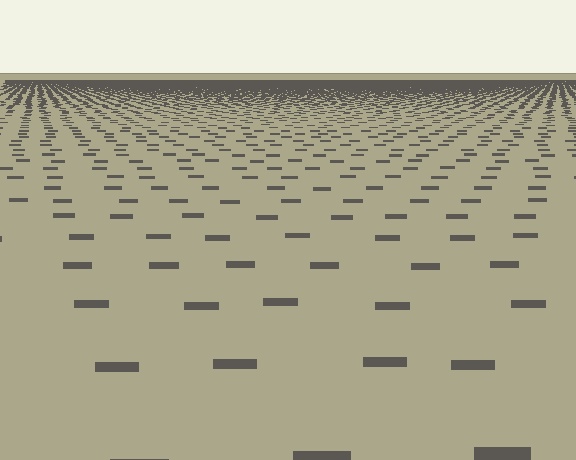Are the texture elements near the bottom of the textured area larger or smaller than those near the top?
Larger. Near the bottom, elements are closer to the viewer and appear at a bigger on-screen size.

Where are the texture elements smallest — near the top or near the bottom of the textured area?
Near the top.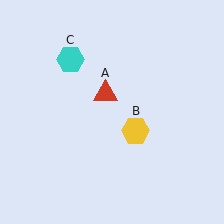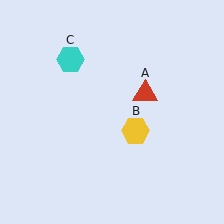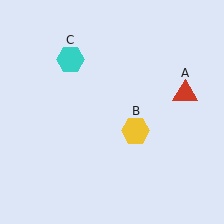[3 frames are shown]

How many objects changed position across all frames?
1 object changed position: red triangle (object A).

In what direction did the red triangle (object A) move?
The red triangle (object A) moved right.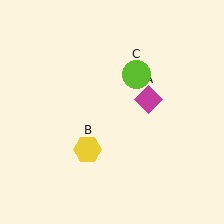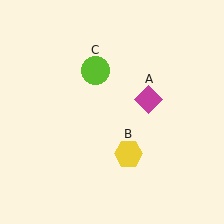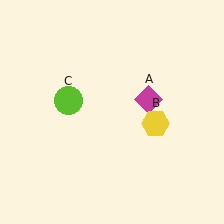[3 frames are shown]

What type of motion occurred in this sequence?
The yellow hexagon (object B), lime circle (object C) rotated counterclockwise around the center of the scene.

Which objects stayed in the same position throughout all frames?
Magenta diamond (object A) remained stationary.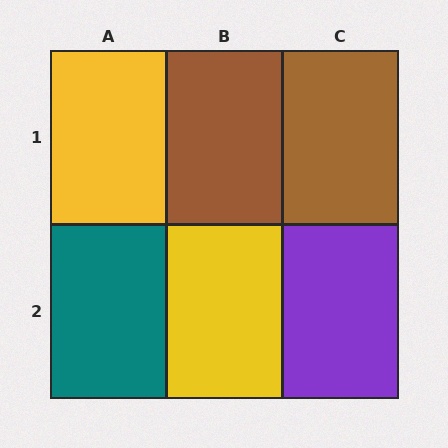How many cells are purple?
1 cell is purple.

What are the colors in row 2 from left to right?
Teal, yellow, purple.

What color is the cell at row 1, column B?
Brown.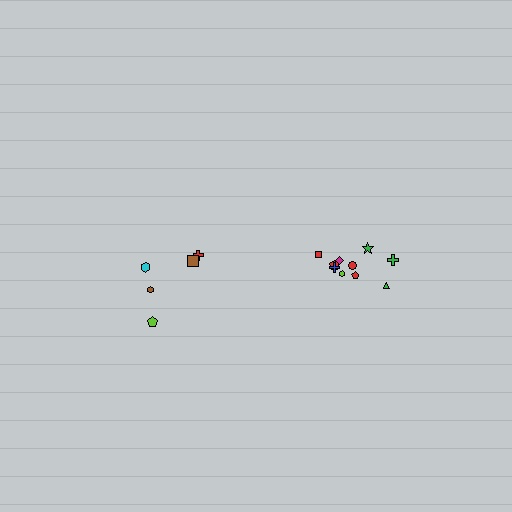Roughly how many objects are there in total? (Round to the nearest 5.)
Roughly 15 objects in total.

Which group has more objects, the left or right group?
The right group.